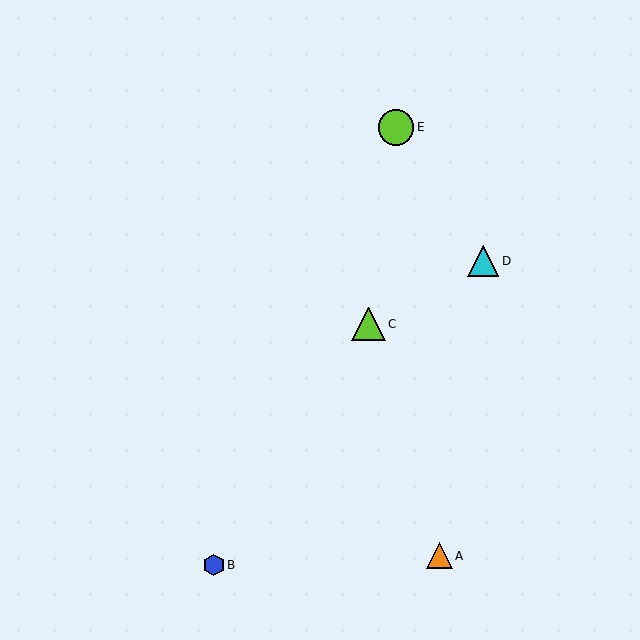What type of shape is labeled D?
Shape D is a cyan triangle.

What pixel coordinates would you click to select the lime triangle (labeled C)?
Click at (369, 324) to select the lime triangle C.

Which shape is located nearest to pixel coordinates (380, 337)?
The lime triangle (labeled C) at (369, 324) is nearest to that location.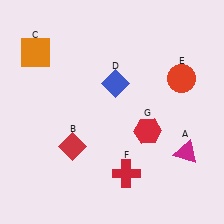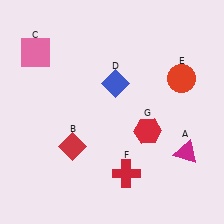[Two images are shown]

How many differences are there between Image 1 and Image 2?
There is 1 difference between the two images.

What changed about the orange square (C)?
In Image 1, C is orange. In Image 2, it changed to pink.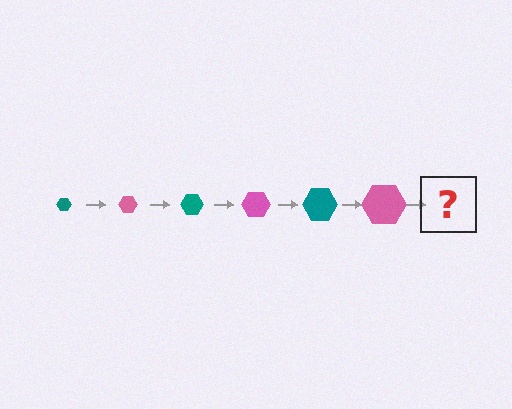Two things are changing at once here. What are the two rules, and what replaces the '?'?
The two rules are that the hexagon grows larger each step and the color cycles through teal and pink. The '?' should be a teal hexagon, larger than the previous one.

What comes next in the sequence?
The next element should be a teal hexagon, larger than the previous one.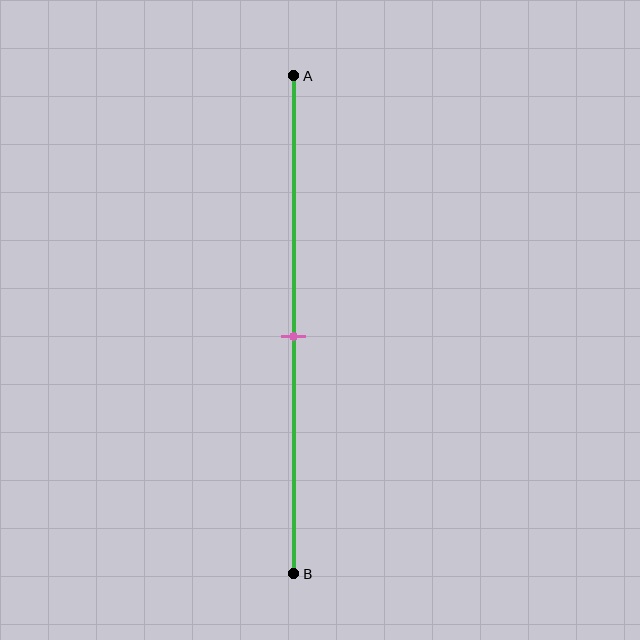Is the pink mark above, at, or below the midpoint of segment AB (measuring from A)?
The pink mark is approximately at the midpoint of segment AB.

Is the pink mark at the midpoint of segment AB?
Yes, the mark is approximately at the midpoint.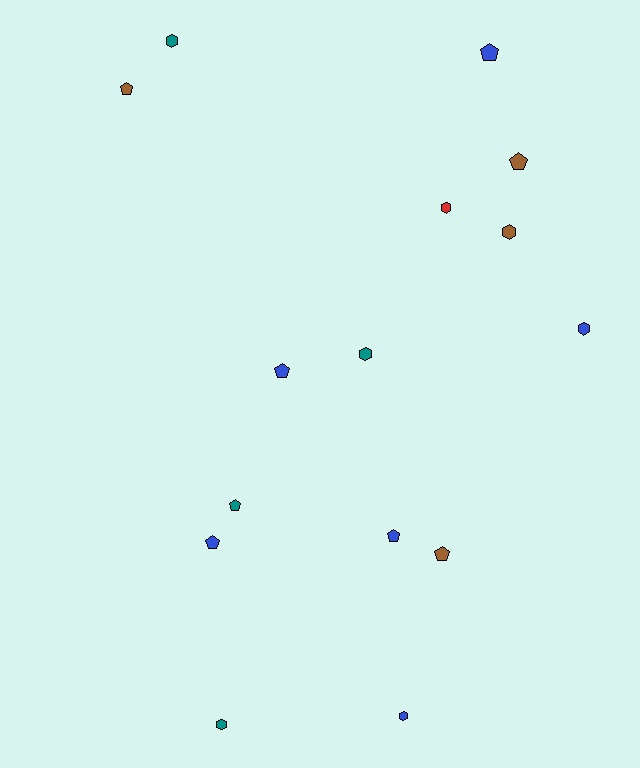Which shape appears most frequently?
Pentagon, with 8 objects.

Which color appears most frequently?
Blue, with 6 objects.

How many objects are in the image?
There are 15 objects.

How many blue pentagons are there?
There are 4 blue pentagons.